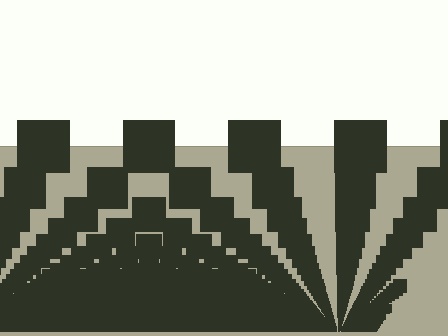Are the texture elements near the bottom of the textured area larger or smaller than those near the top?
Smaller. The gradient is inverted — elements near the bottom are smaller and denser.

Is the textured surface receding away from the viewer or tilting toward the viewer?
The surface appears to tilt toward the viewer. Texture elements get larger and sparser toward the top.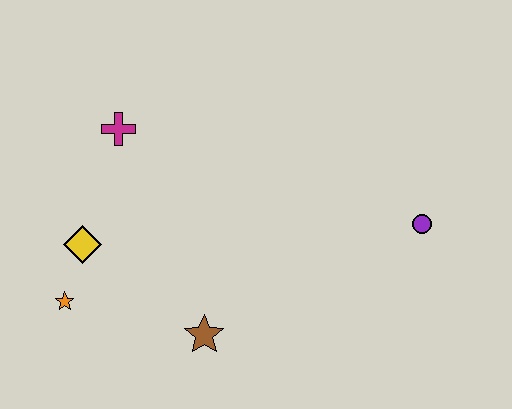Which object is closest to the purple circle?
The brown star is closest to the purple circle.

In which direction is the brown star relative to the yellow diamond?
The brown star is to the right of the yellow diamond.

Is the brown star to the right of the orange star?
Yes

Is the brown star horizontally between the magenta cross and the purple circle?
Yes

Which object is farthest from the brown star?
The purple circle is farthest from the brown star.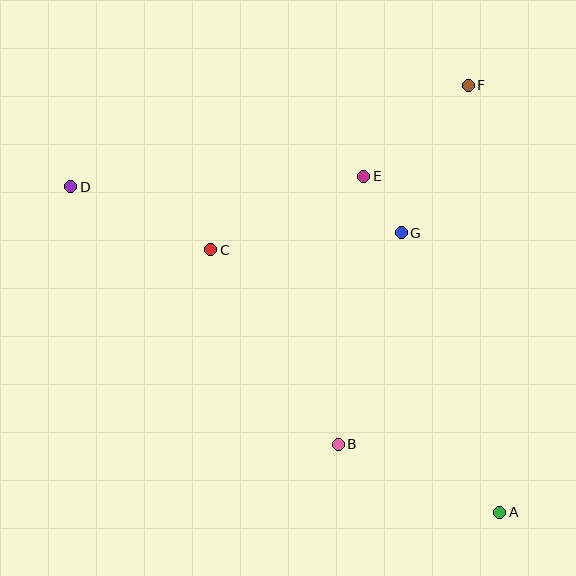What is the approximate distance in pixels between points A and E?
The distance between A and E is approximately 362 pixels.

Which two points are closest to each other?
Points E and G are closest to each other.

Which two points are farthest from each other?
Points A and D are farthest from each other.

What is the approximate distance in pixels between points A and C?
The distance between A and C is approximately 391 pixels.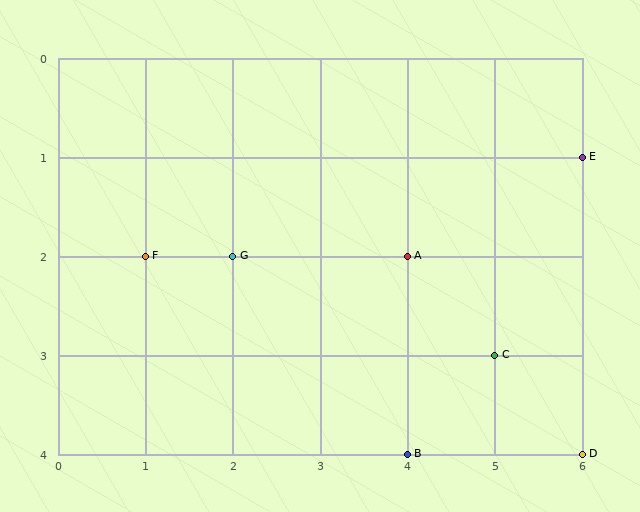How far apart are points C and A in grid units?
Points C and A are 1 column and 1 row apart (about 1.4 grid units diagonally).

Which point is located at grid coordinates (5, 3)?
Point C is at (5, 3).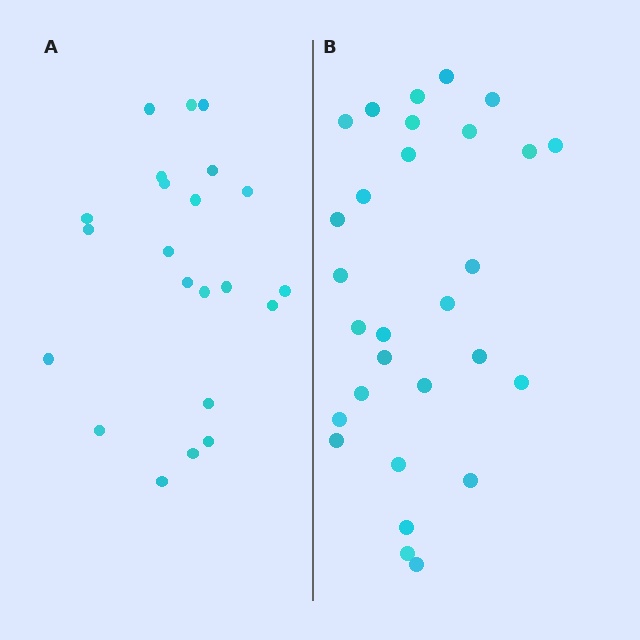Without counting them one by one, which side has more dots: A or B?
Region B (the right region) has more dots.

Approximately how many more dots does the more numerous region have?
Region B has roughly 8 or so more dots than region A.